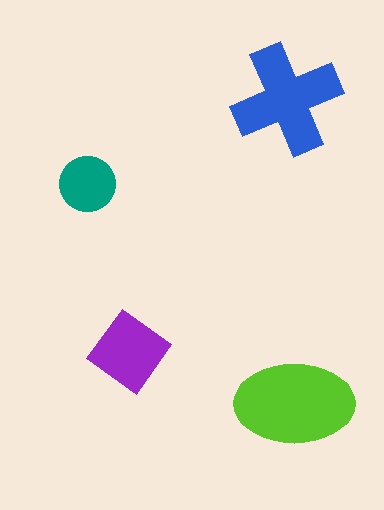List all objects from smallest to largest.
The teal circle, the purple diamond, the blue cross, the lime ellipse.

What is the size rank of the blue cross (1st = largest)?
2nd.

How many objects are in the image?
There are 4 objects in the image.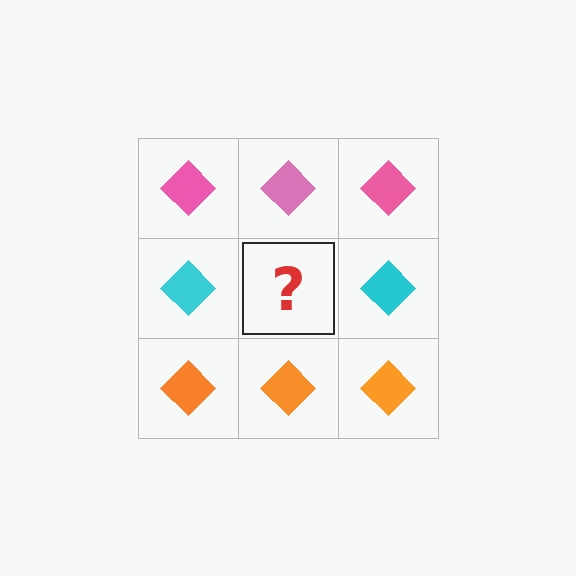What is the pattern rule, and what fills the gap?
The rule is that each row has a consistent color. The gap should be filled with a cyan diamond.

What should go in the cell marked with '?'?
The missing cell should contain a cyan diamond.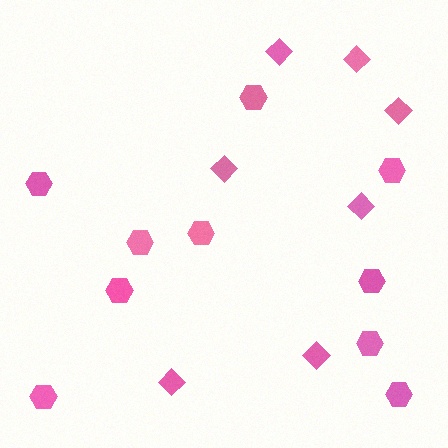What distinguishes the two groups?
There are 2 groups: one group of diamonds (7) and one group of hexagons (10).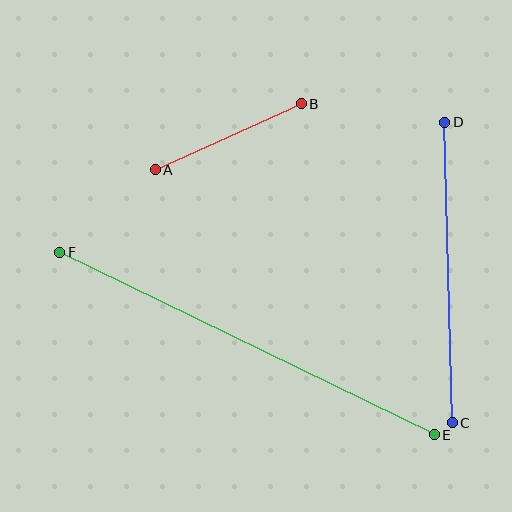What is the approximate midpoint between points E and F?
The midpoint is at approximately (247, 344) pixels.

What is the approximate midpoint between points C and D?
The midpoint is at approximately (448, 272) pixels.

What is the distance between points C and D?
The distance is approximately 301 pixels.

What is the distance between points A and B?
The distance is approximately 160 pixels.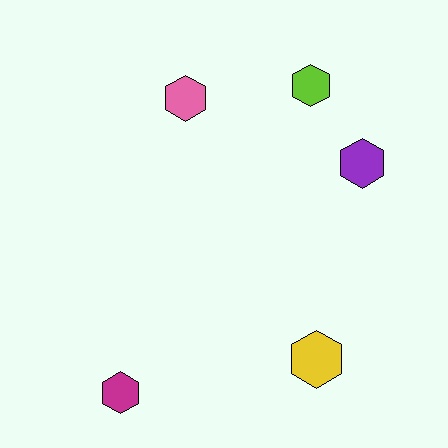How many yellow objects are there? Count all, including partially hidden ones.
There is 1 yellow object.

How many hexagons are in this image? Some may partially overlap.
There are 5 hexagons.